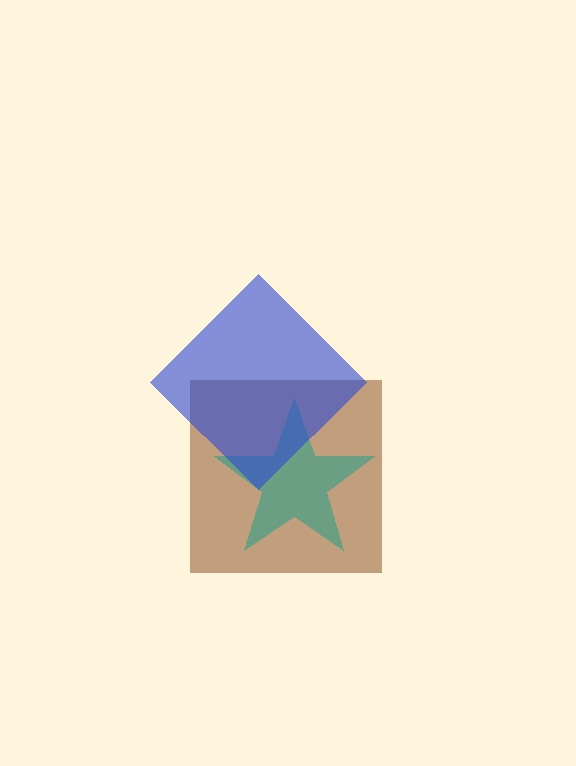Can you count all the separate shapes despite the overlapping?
Yes, there are 3 separate shapes.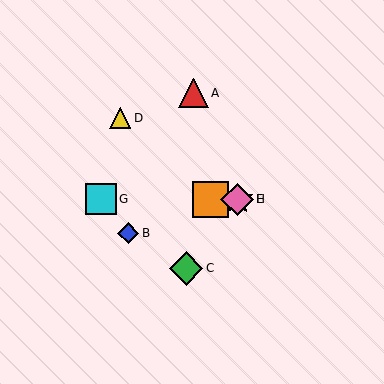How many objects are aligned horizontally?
4 objects (E, F, G, H) are aligned horizontally.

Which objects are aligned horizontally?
Objects E, F, G, H are aligned horizontally.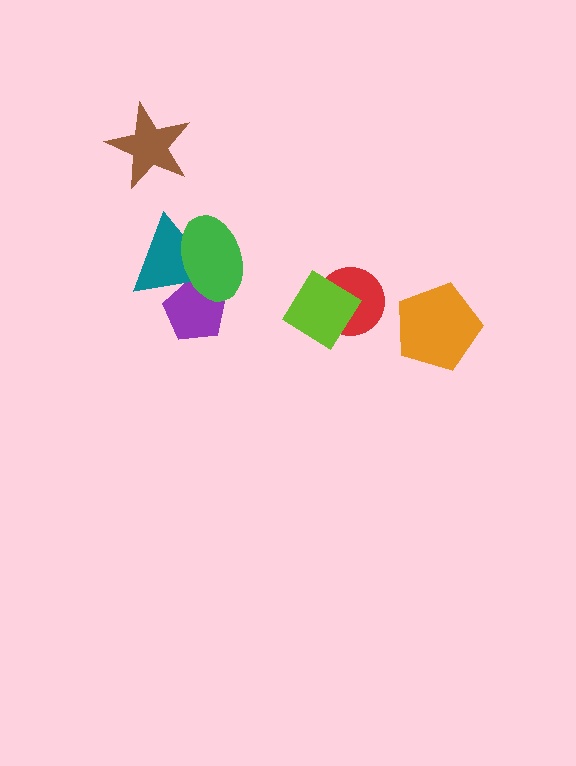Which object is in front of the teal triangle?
The green ellipse is in front of the teal triangle.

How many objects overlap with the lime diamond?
1 object overlaps with the lime diamond.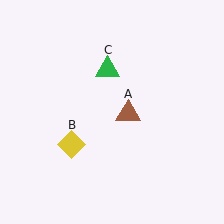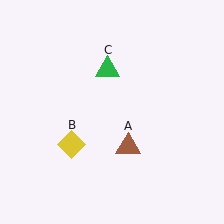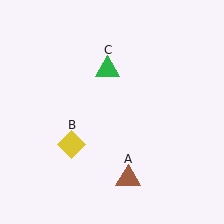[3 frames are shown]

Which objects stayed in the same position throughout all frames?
Yellow diamond (object B) and green triangle (object C) remained stationary.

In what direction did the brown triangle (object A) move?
The brown triangle (object A) moved down.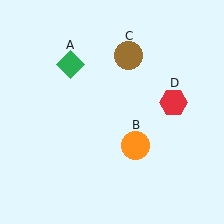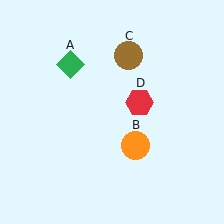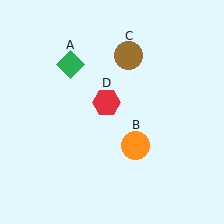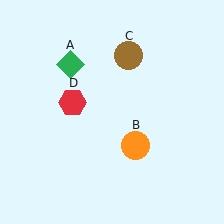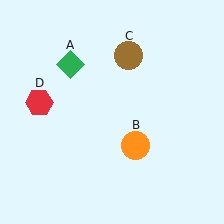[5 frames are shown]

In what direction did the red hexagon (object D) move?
The red hexagon (object D) moved left.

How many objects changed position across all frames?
1 object changed position: red hexagon (object D).